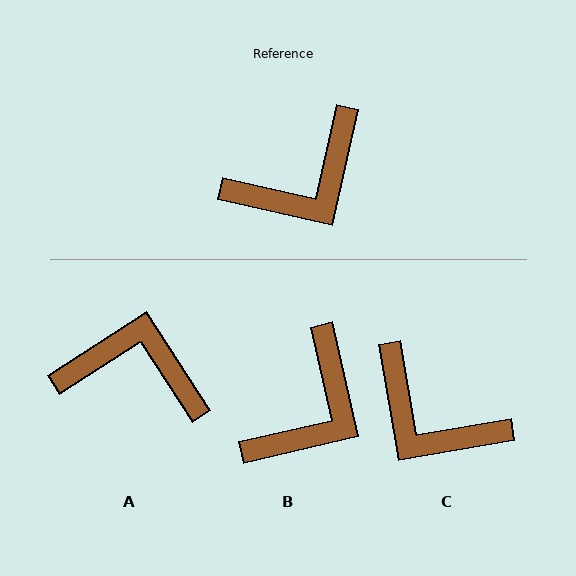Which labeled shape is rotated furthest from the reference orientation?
A, about 135 degrees away.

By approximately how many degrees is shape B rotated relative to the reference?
Approximately 25 degrees counter-clockwise.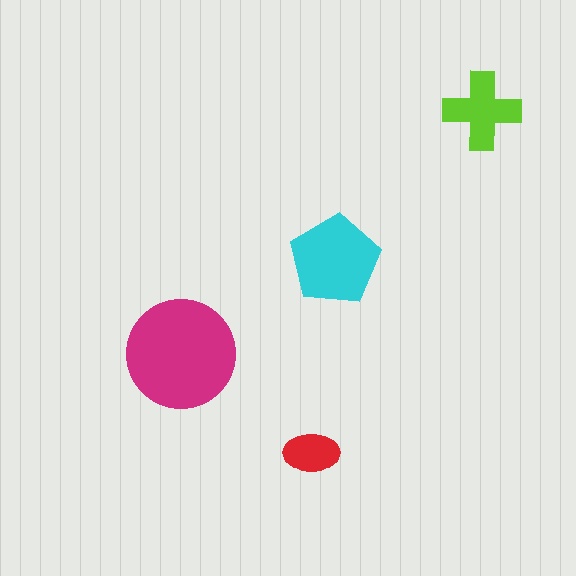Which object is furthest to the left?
The magenta circle is leftmost.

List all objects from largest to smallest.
The magenta circle, the cyan pentagon, the lime cross, the red ellipse.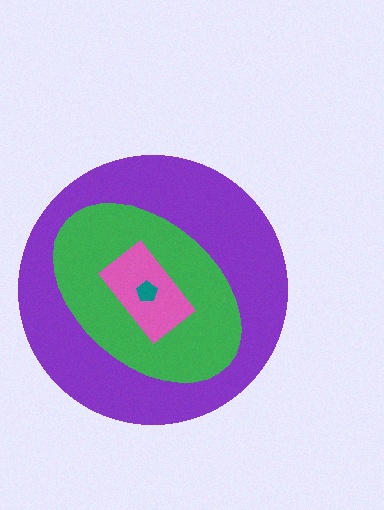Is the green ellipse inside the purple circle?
Yes.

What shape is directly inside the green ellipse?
The pink rectangle.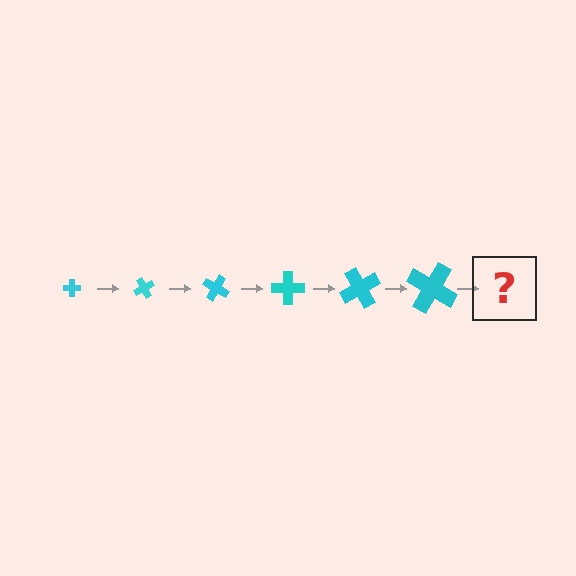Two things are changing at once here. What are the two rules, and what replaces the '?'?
The two rules are that the cross grows larger each step and it rotates 60 degrees each step. The '?' should be a cross, larger than the previous one and rotated 360 degrees from the start.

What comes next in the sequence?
The next element should be a cross, larger than the previous one and rotated 360 degrees from the start.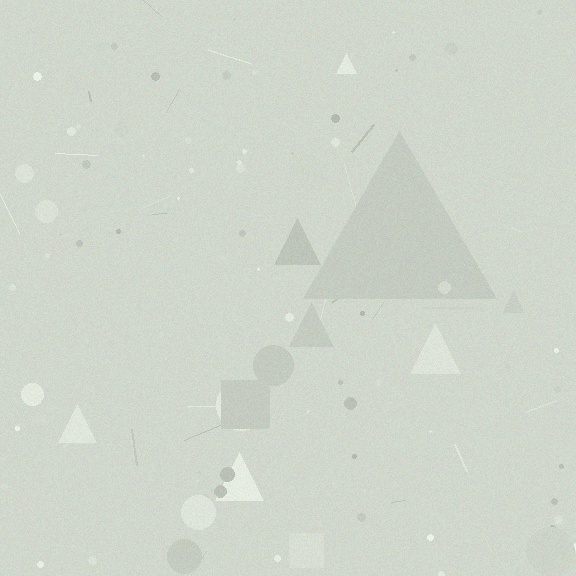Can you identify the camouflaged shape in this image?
The camouflaged shape is a triangle.